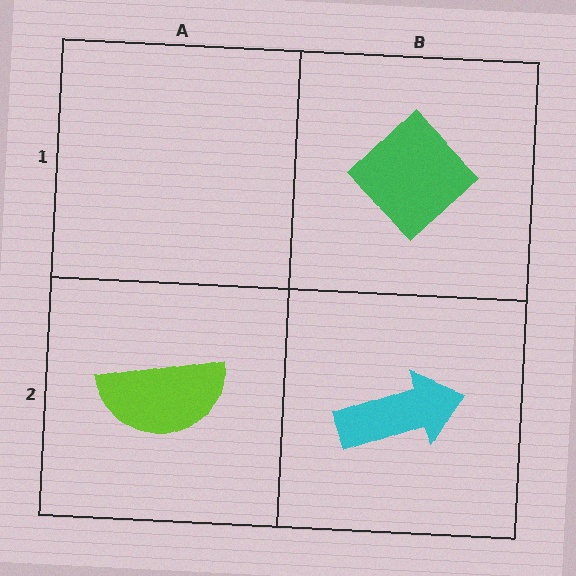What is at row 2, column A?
A lime semicircle.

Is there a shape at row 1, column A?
No, that cell is empty.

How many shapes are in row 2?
2 shapes.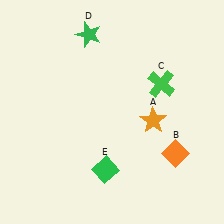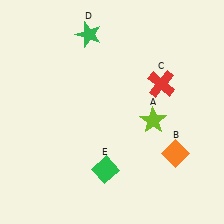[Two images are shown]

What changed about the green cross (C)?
In Image 1, C is green. In Image 2, it changed to red.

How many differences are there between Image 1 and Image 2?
There are 2 differences between the two images.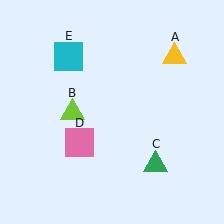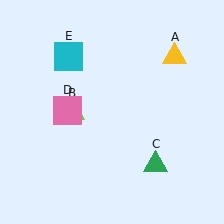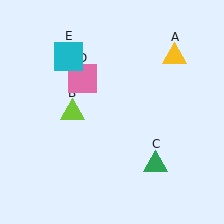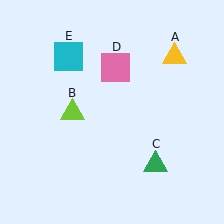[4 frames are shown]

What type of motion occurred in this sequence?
The pink square (object D) rotated clockwise around the center of the scene.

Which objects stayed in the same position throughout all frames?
Yellow triangle (object A) and lime triangle (object B) and green triangle (object C) and cyan square (object E) remained stationary.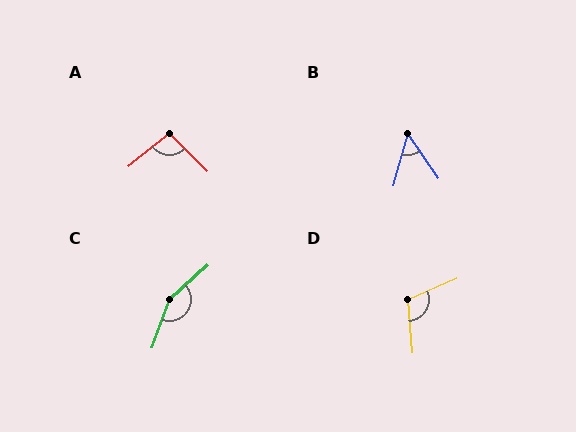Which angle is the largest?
C, at approximately 152 degrees.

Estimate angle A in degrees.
Approximately 97 degrees.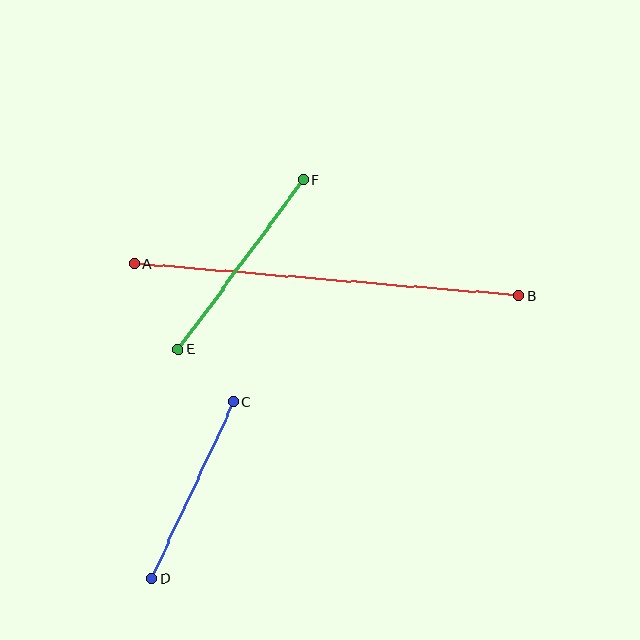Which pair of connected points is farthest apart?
Points A and B are farthest apart.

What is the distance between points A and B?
The distance is approximately 385 pixels.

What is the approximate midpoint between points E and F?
The midpoint is at approximately (240, 265) pixels.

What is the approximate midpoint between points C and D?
The midpoint is at approximately (193, 490) pixels.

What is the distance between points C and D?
The distance is approximately 194 pixels.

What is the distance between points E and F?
The distance is approximately 211 pixels.